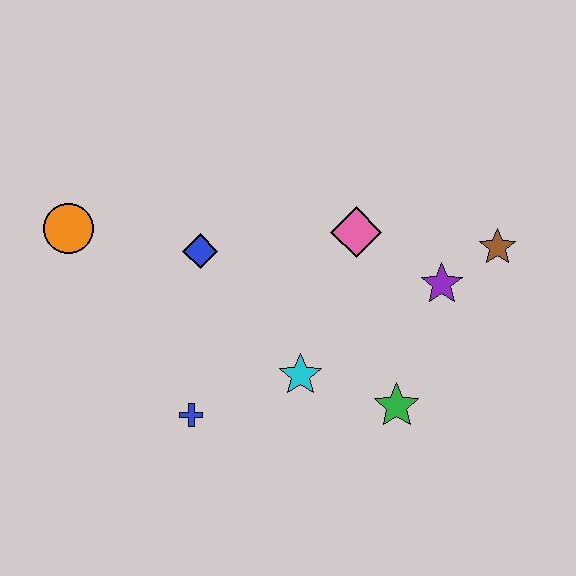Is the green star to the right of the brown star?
No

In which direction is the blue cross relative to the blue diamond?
The blue cross is below the blue diamond.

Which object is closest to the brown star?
The purple star is closest to the brown star.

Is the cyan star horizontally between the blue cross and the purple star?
Yes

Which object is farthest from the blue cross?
The brown star is farthest from the blue cross.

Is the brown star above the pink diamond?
No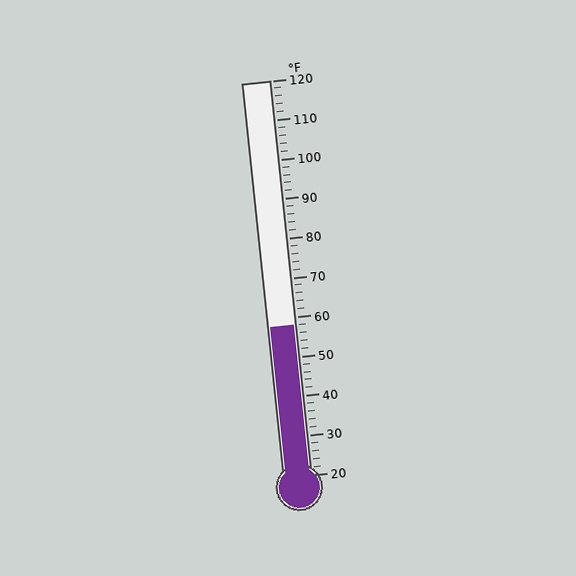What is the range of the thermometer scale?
The thermometer scale ranges from 20°F to 120°F.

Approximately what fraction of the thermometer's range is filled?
The thermometer is filled to approximately 40% of its range.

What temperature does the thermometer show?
The thermometer shows approximately 58°F.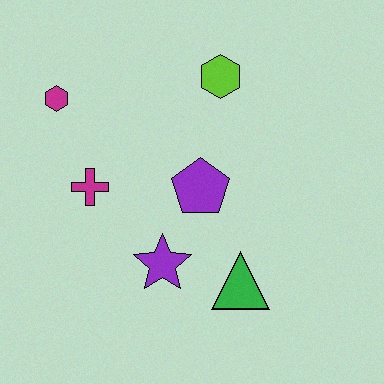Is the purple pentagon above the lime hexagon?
No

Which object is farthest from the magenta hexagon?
The green triangle is farthest from the magenta hexagon.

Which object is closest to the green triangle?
The purple star is closest to the green triangle.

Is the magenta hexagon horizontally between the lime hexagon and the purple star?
No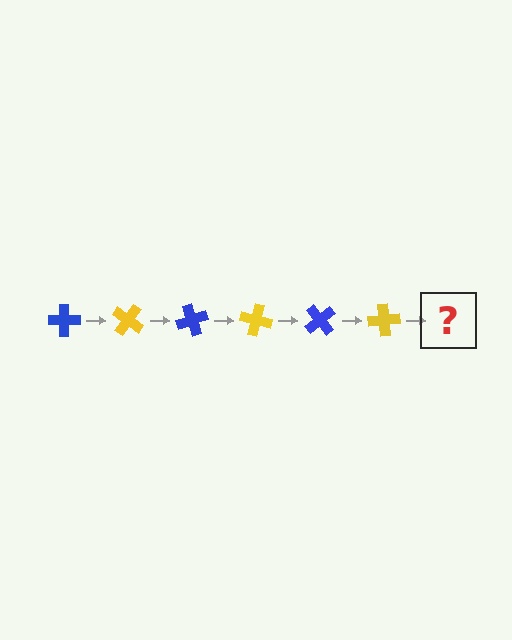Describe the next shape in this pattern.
It should be a blue cross, rotated 210 degrees from the start.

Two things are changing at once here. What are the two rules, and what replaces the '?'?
The two rules are that it rotates 35 degrees each step and the color cycles through blue and yellow. The '?' should be a blue cross, rotated 210 degrees from the start.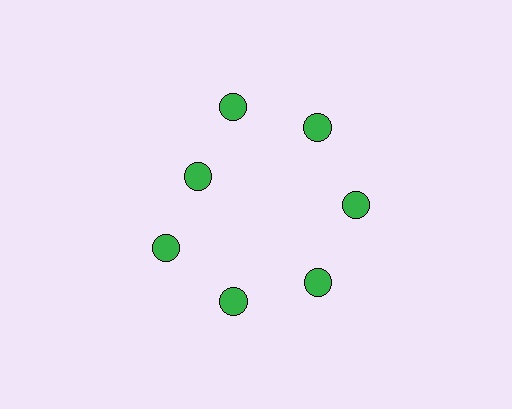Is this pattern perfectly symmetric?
No. The 7 green circles are arranged in a ring, but one element near the 10 o'clock position is pulled inward toward the center, breaking the 7-fold rotational symmetry.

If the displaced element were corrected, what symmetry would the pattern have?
It would have 7-fold rotational symmetry — the pattern would map onto itself every 51 degrees.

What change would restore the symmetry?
The symmetry would be restored by moving it outward, back onto the ring so that all 7 circles sit at equal angles and equal distance from the center.